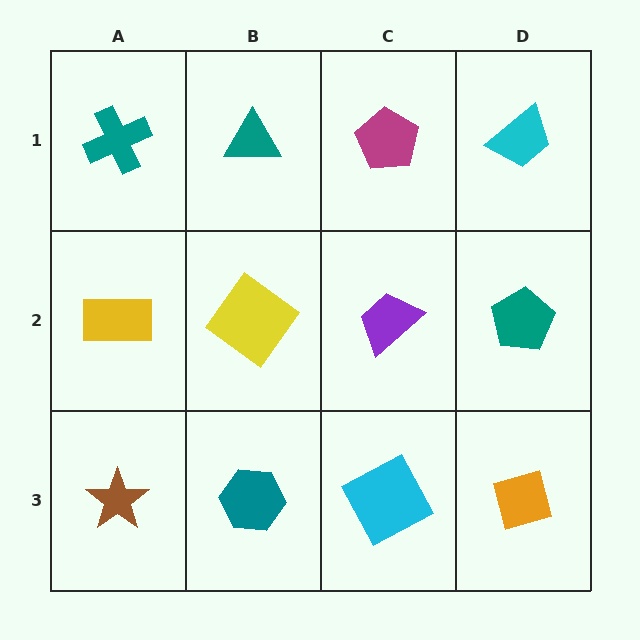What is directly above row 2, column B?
A teal triangle.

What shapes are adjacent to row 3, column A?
A yellow rectangle (row 2, column A), a teal hexagon (row 3, column B).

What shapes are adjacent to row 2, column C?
A magenta pentagon (row 1, column C), a cyan square (row 3, column C), a yellow diamond (row 2, column B), a teal pentagon (row 2, column D).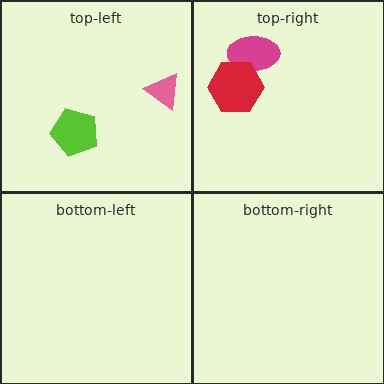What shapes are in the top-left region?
The lime pentagon, the pink triangle.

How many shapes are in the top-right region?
2.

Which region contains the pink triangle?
The top-left region.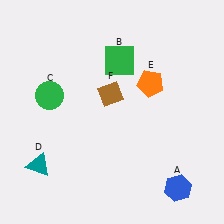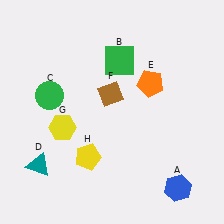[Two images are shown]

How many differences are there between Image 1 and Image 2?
There are 2 differences between the two images.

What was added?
A yellow hexagon (G), a yellow pentagon (H) were added in Image 2.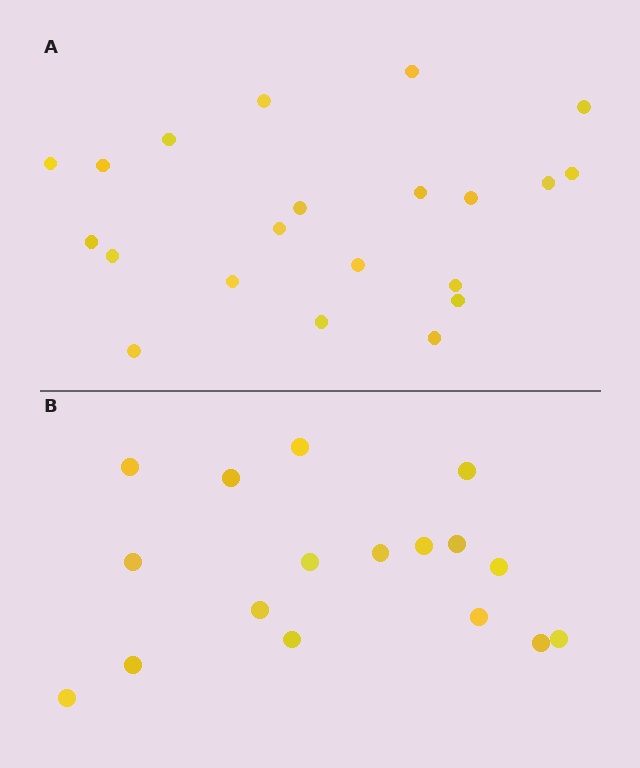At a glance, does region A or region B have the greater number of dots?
Region A (the top region) has more dots.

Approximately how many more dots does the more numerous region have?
Region A has about 4 more dots than region B.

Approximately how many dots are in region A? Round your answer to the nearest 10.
About 20 dots. (The exact count is 21, which rounds to 20.)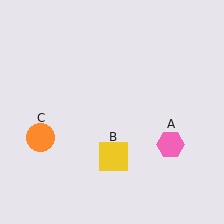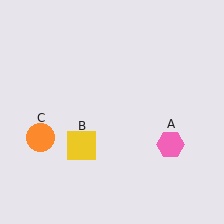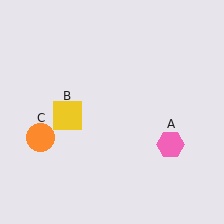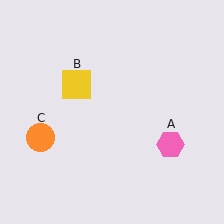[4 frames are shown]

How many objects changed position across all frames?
1 object changed position: yellow square (object B).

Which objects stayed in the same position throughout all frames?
Pink hexagon (object A) and orange circle (object C) remained stationary.